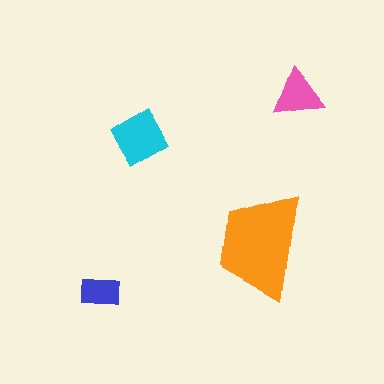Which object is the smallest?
The blue rectangle.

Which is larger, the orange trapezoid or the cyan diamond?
The orange trapezoid.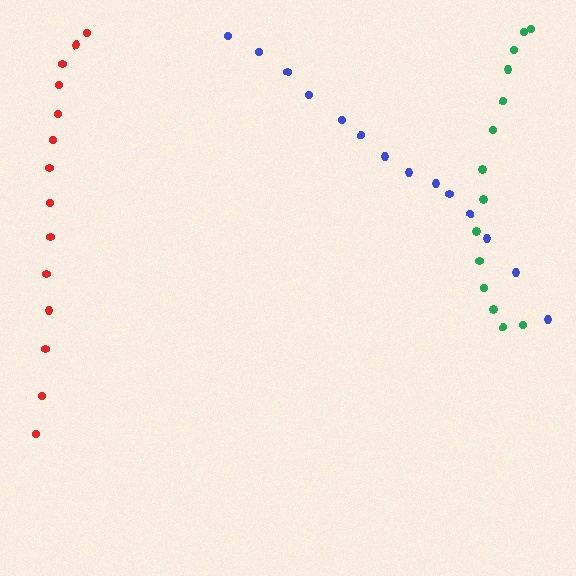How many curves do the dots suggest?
There are 3 distinct paths.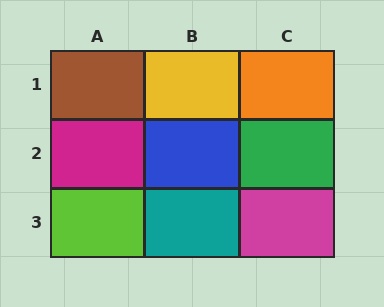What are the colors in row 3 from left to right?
Lime, teal, magenta.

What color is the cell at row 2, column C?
Green.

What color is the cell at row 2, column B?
Blue.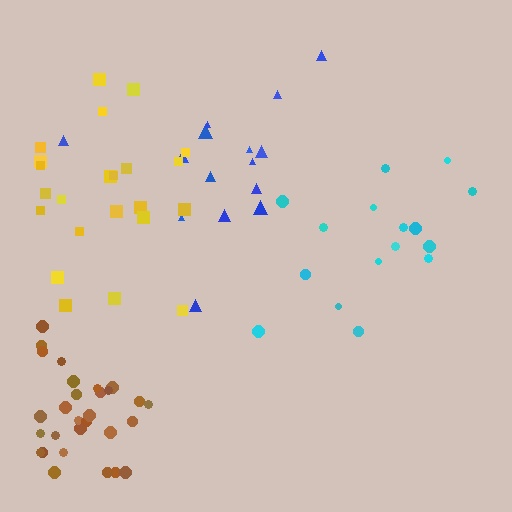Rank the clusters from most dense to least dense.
brown, yellow, blue, cyan.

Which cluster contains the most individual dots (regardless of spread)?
Brown (29).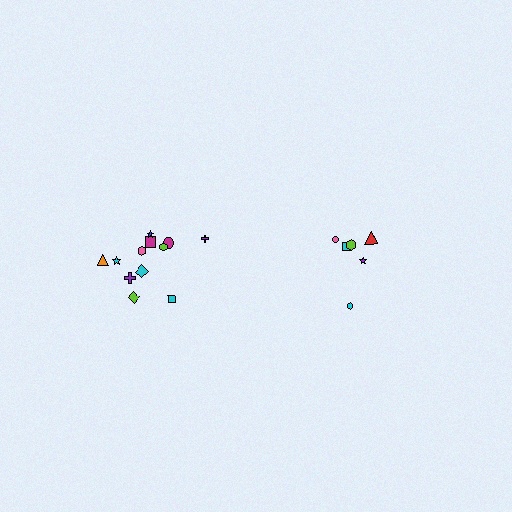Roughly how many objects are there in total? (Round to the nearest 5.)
Roughly 20 objects in total.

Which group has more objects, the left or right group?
The left group.